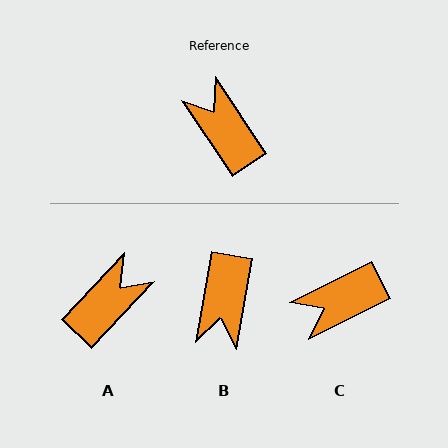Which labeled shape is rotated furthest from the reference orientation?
B, about 136 degrees away.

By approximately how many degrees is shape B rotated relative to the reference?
Approximately 136 degrees counter-clockwise.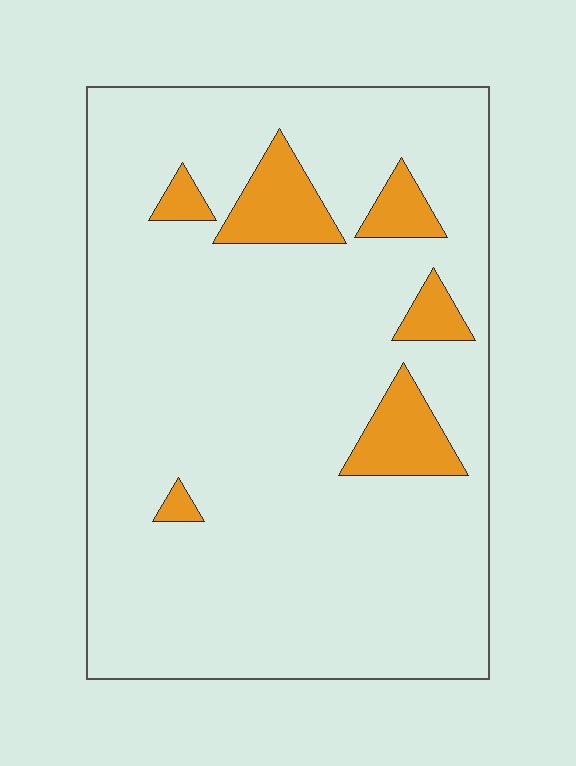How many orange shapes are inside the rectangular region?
6.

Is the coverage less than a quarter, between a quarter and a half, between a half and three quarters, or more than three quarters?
Less than a quarter.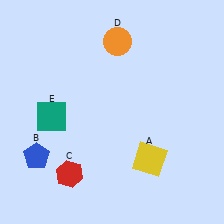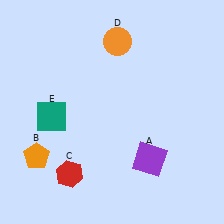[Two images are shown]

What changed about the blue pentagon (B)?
In Image 1, B is blue. In Image 2, it changed to orange.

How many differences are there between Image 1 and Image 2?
There are 2 differences between the two images.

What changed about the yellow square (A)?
In Image 1, A is yellow. In Image 2, it changed to purple.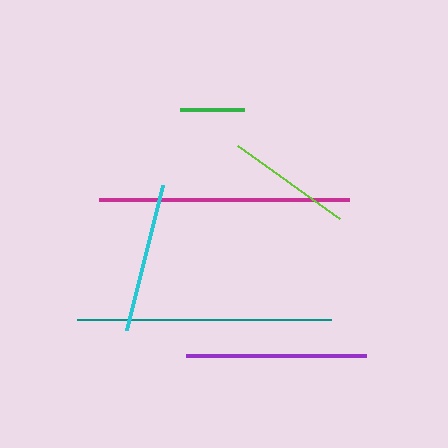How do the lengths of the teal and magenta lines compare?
The teal and magenta lines are approximately the same length.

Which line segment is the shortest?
The green line is the shortest at approximately 65 pixels.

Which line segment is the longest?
The teal line is the longest at approximately 254 pixels.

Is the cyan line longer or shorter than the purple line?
The purple line is longer than the cyan line.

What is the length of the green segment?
The green segment is approximately 65 pixels long.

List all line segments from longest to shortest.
From longest to shortest: teal, magenta, purple, cyan, lime, green.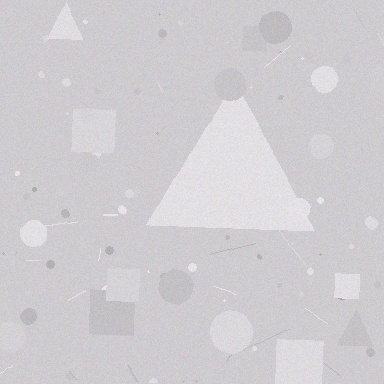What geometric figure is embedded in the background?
A triangle is embedded in the background.